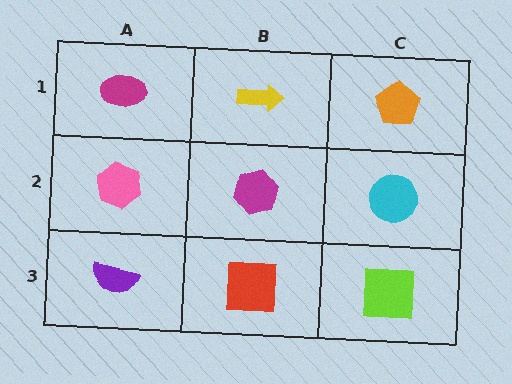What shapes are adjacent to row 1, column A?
A pink hexagon (row 2, column A), a yellow arrow (row 1, column B).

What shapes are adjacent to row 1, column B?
A magenta hexagon (row 2, column B), a magenta ellipse (row 1, column A), an orange pentagon (row 1, column C).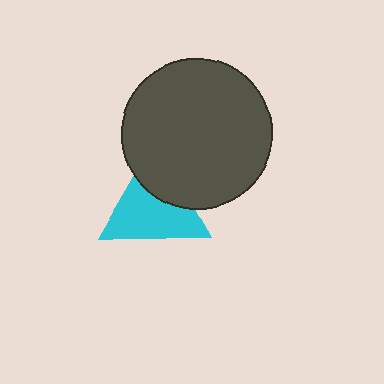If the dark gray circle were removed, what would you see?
You would see the complete cyan triangle.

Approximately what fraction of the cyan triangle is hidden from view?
Roughly 33% of the cyan triangle is hidden behind the dark gray circle.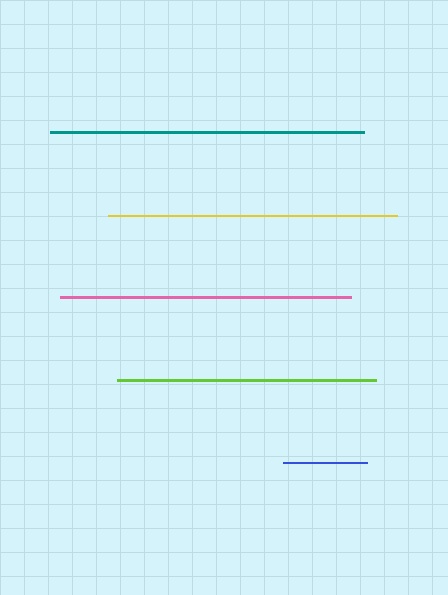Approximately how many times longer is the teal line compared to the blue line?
The teal line is approximately 3.7 times the length of the blue line.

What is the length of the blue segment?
The blue segment is approximately 84 pixels long.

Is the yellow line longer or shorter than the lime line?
The yellow line is longer than the lime line.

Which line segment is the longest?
The teal line is the longest at approximately 313 pixels.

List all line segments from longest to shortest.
From longest to shortest: teal, pink, yellow, lime, blue.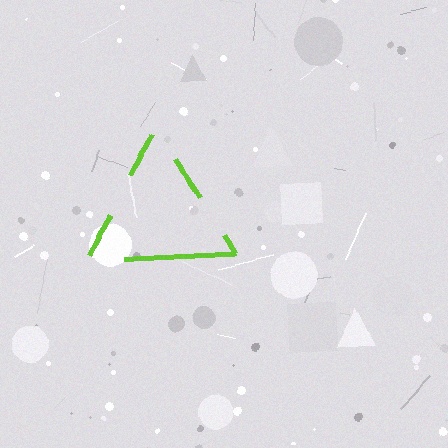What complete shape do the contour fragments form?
The contour fragments form a triangle.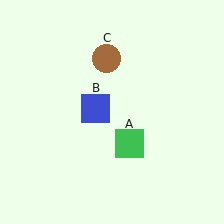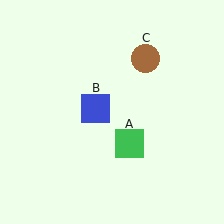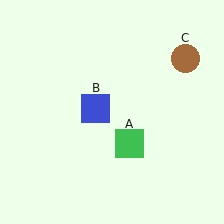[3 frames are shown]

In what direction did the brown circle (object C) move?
The brown circle (object C) moved right.